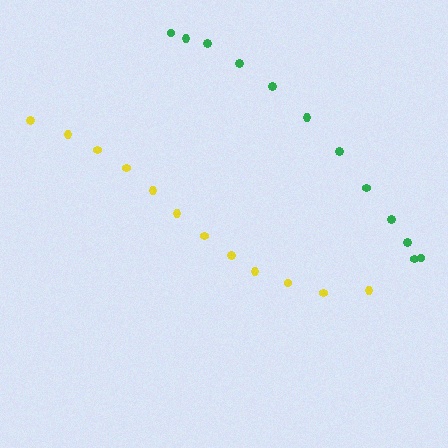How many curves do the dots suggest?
There are 2 distinct paths.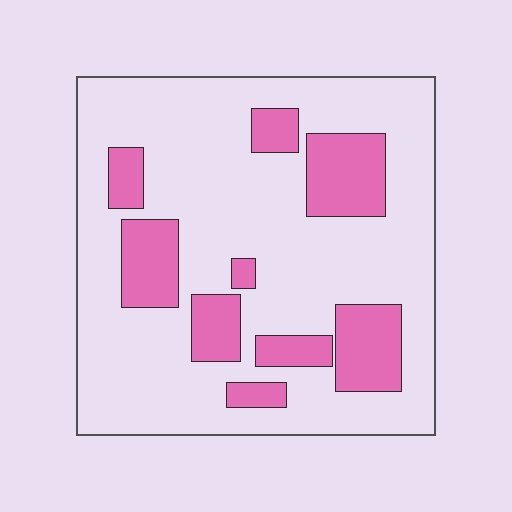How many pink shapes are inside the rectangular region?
9.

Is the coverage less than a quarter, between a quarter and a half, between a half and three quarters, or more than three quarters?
Less than a quarter.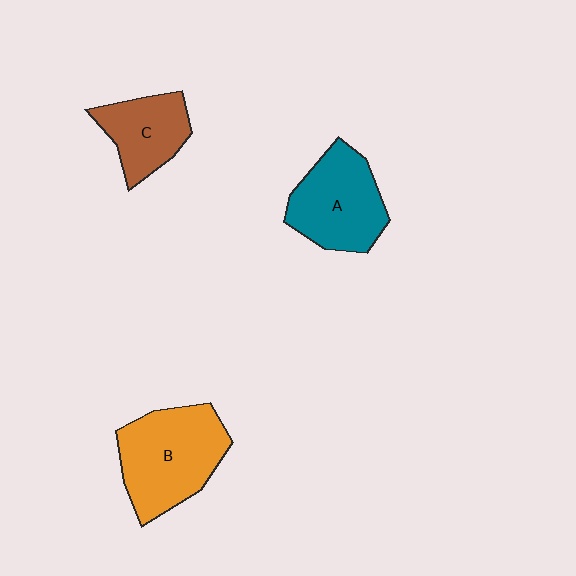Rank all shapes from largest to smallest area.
From largest to smallest: B (orange), A (teal), C (brown).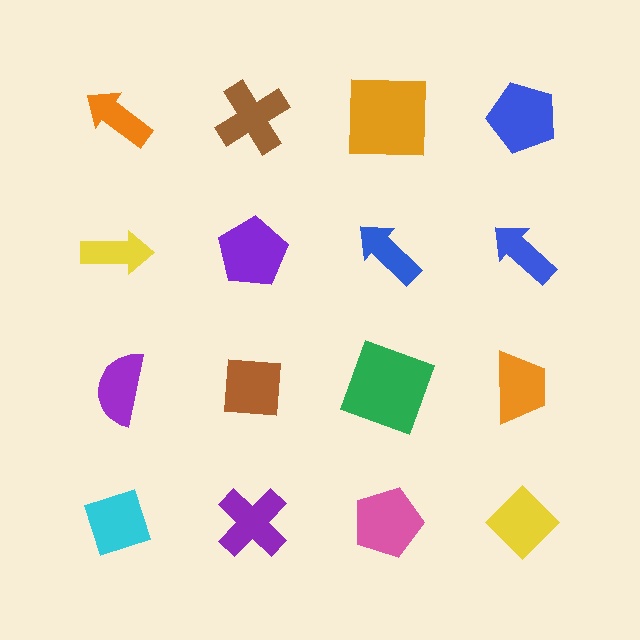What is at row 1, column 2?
A brown cross.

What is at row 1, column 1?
An orange arrow.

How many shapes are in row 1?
4 shapes.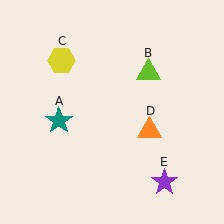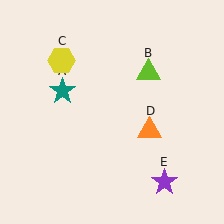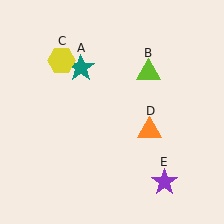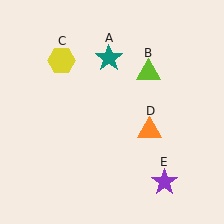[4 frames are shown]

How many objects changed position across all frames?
1 object changed position: teal star (object A).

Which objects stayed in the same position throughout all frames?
Lime triangle (object B) and yellow hexagon (object C) and orange triangle (object D) and purple star (object E) remained stationary.